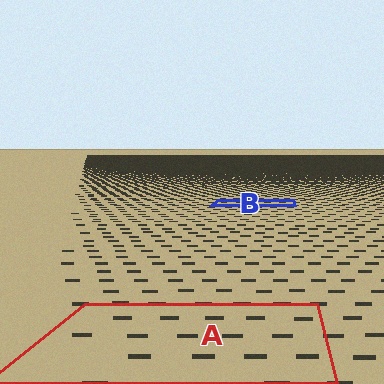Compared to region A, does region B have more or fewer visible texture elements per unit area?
Region B has more texture elements per unit area — they are packed more densely because it is farther away.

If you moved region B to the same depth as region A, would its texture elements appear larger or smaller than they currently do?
They would appear larger. At a closer depth, the same texture elements are projected at a bigger on-screen size.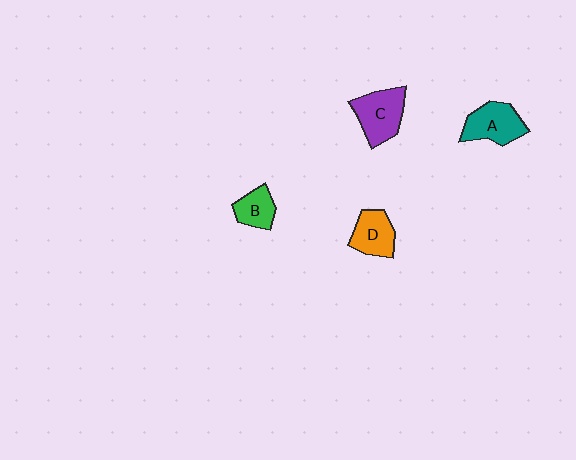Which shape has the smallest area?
Shape B (green).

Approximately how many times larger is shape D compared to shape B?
Approximately 1.3 times.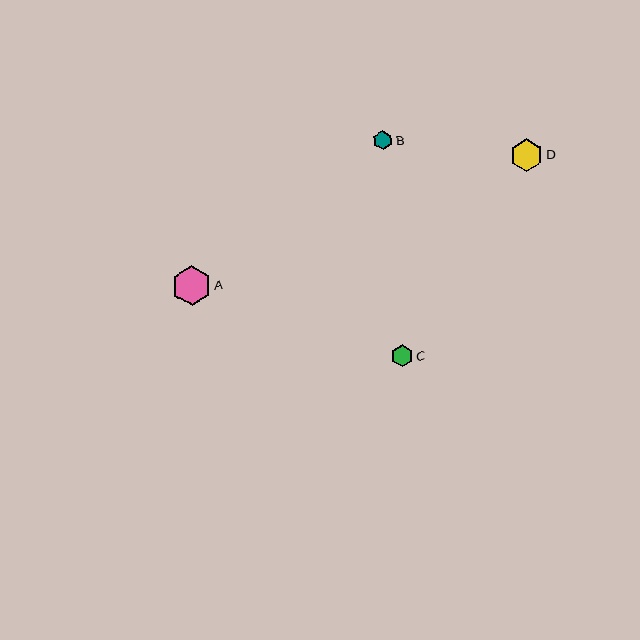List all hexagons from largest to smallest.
From largest to smallest: A, D, C, B.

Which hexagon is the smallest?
Hexagon B is the smallest with a size of approximately 19 pixels.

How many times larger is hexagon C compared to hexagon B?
Hexagon C is approximately 1.1 times the size of hexagon B.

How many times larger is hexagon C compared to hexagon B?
Hexagon C is approximately 1.1 times the size of hexagon B.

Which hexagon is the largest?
Hexagon A is the largest with a size of approximately 40 pixels.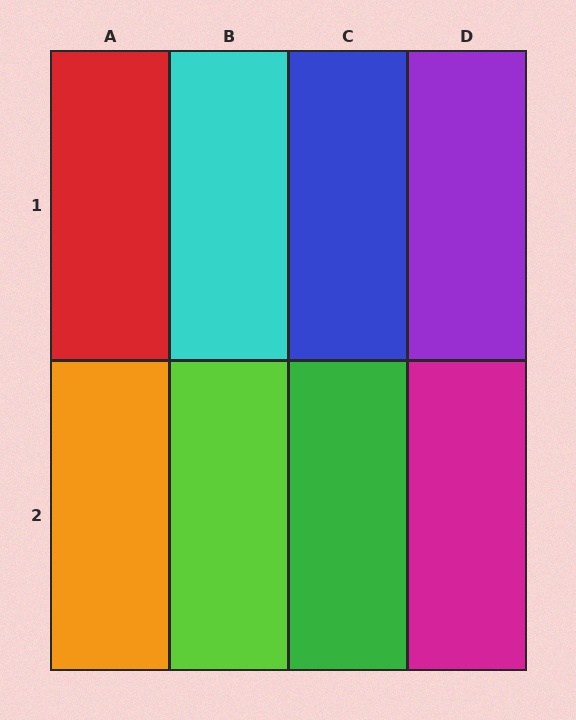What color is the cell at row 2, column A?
Orange.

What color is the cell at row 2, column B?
Lime.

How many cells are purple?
1 cell is purple.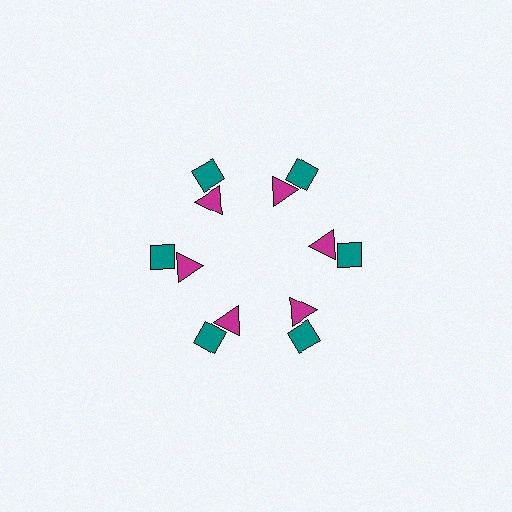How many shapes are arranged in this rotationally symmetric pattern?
There are 12 shapes, arranged in 6 groups of 2.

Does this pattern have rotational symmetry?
Yes, this pattern has 6-fold rotational symmetry. It looks the same after rotating 60 degrees around the center.